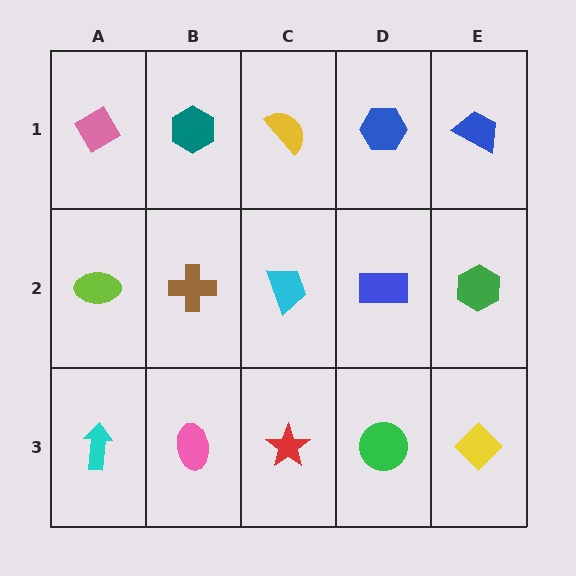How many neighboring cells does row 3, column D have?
3.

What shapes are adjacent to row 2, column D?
A blue hexagon (row 1, column D), a green circle (row 3, column D), a cyan trapezoid (row 2, column C), a green hexagon (row 2, column E).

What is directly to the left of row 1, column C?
A teal hexagon.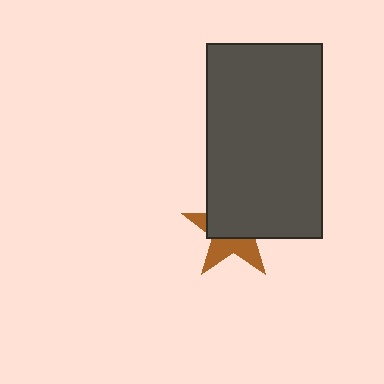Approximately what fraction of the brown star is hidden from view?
Roughly 60% of the brown star is hidden behind the dark gray rectangle.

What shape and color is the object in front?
The object in front is a dark gray rectangle.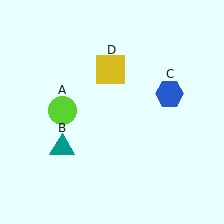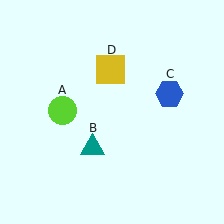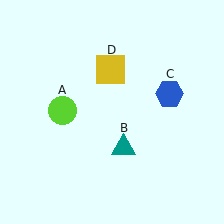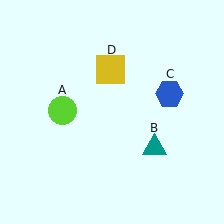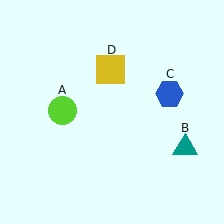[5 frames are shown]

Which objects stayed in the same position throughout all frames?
Lime circle (object A) and blue hexagon (object C) and yellow square (object D) remained stationary.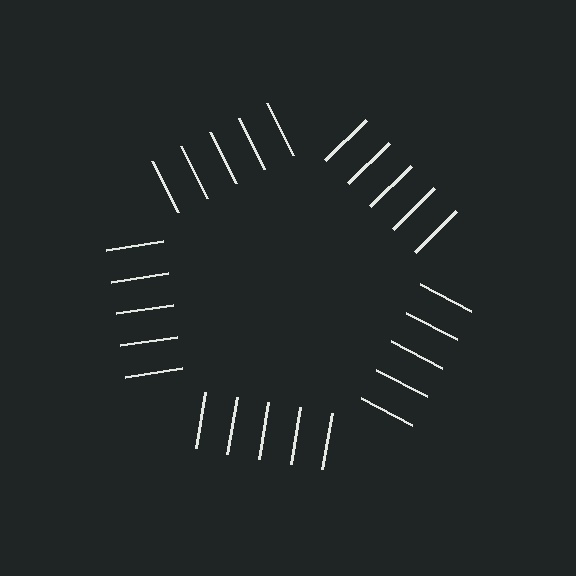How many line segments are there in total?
25 — 5 along each of the 5 edges.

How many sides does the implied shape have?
5 sides — the line-ends trace a pentagon.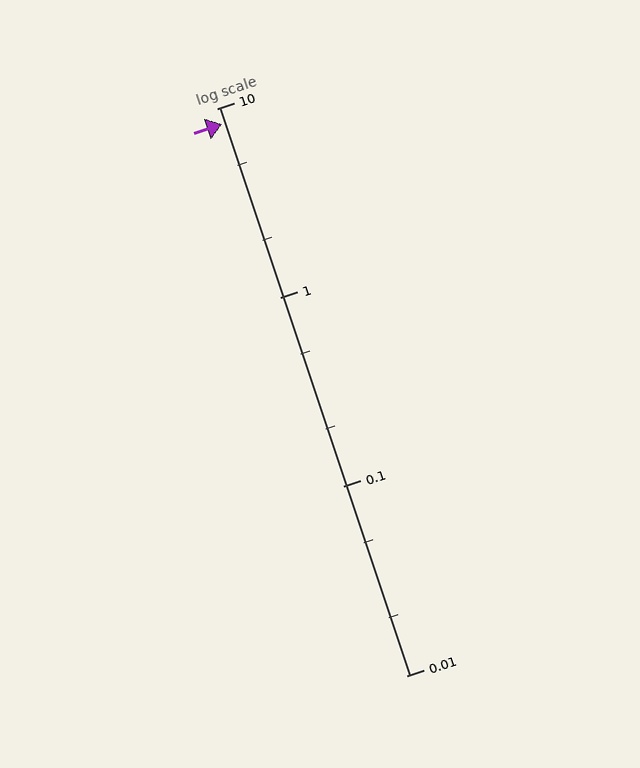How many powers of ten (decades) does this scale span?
The scale spans 3 decades, from 0.01 to 10.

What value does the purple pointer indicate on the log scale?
The pointer indicates approximately 8.3.